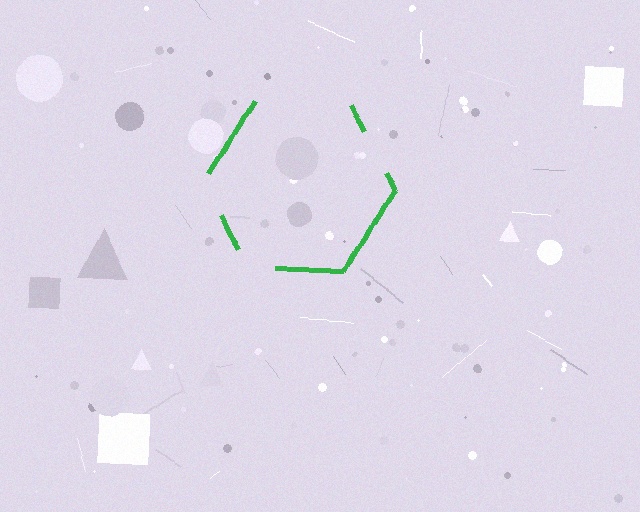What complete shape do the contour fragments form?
The contour fragments form a hexagon.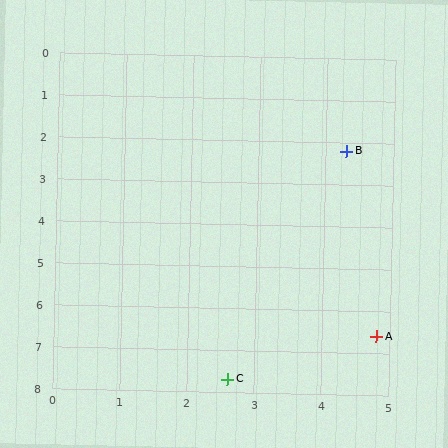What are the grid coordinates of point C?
Point C is at approximately (2.6, 7.7).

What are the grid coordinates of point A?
Point A is at approximately (4.8, 6.6).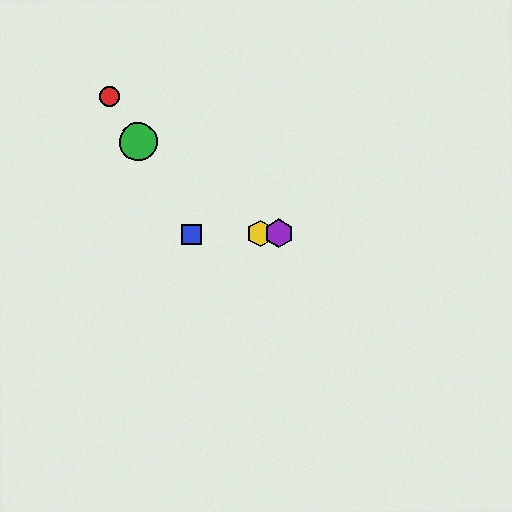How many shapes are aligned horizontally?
3 shapes (the blue square, the yellow hexagon, the purple hexagon) are aligned horizontally.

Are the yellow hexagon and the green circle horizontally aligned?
No, the yellow hexagon is at y≈233 and the green circle is at y≈142.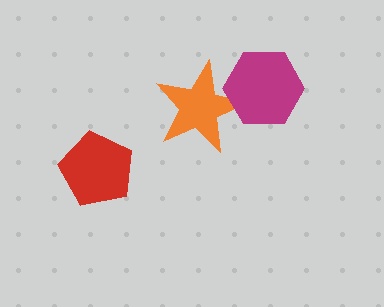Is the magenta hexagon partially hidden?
No, no other shape covers it.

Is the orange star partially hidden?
Yes, it is partially covered by another shape.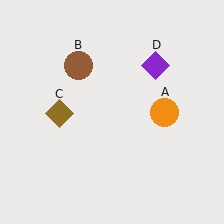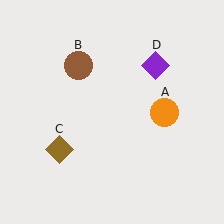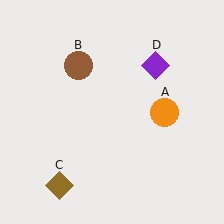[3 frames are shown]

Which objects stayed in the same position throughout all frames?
Orange circle (object A) and brown circle (object B) and purple diamond (object D) remained stationary.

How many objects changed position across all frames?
1 object changed position: brown diamond (object C).